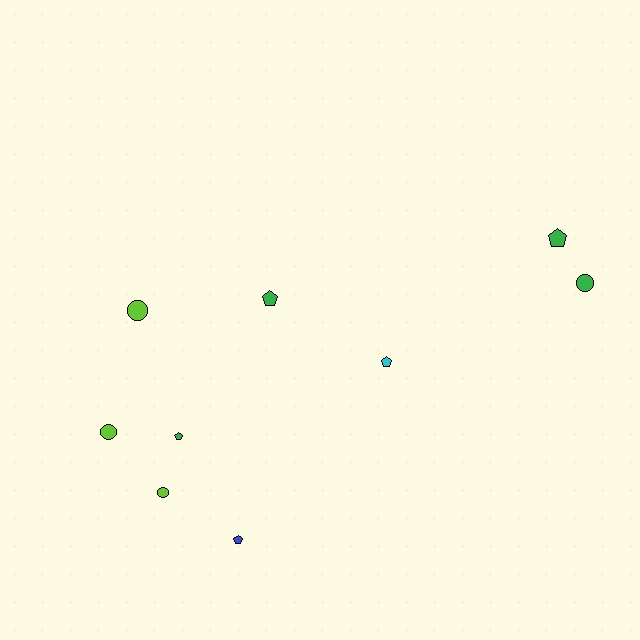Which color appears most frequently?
Green, with 4 objects.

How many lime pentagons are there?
There are no lime pentagons.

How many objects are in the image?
There are 9 objects.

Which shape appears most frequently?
Pentagon, with 5 objects.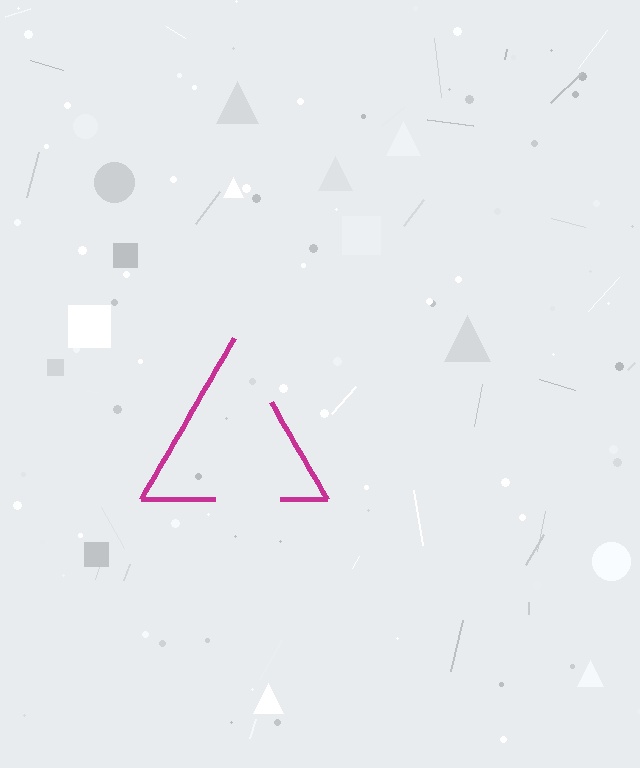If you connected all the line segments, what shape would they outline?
They would outline a triangle.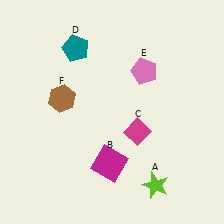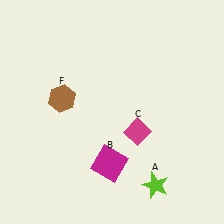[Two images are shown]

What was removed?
The pink pentagon (E), the teal pentagon (D) were removed in Image 2.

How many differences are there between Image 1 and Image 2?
There are 2 differences between the two images.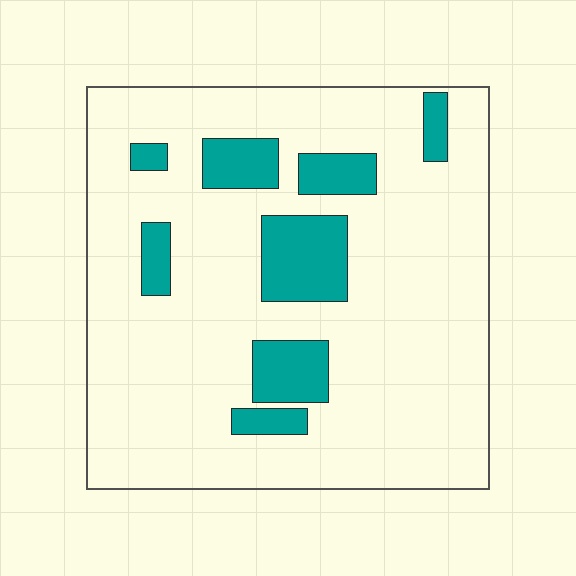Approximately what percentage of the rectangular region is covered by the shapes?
Approximately 15%.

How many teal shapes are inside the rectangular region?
8.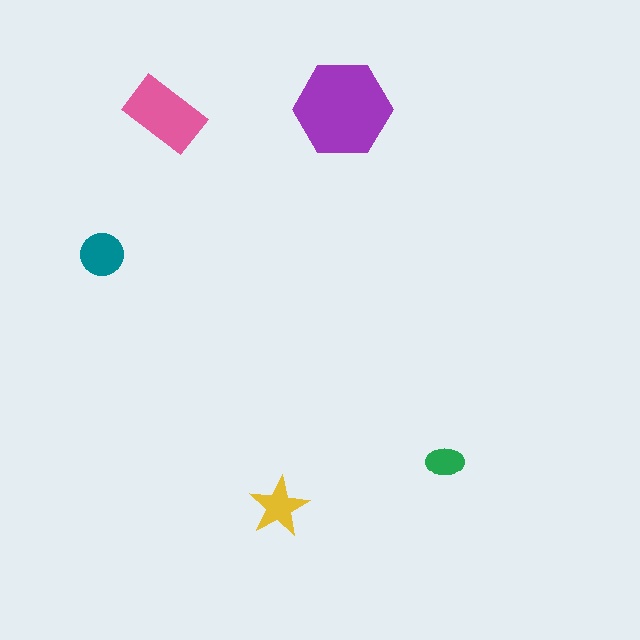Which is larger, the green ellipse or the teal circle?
The teal circle.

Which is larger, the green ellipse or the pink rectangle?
The pink rectangle.